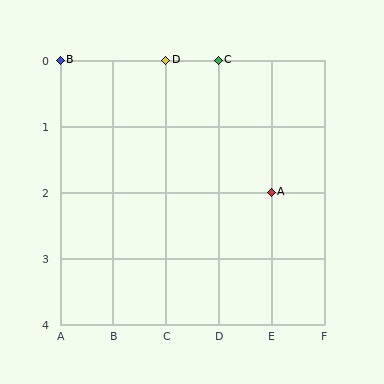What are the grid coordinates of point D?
Point D is at grid coordinates (C, 0).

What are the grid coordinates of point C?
Point C is at grid coordinates (D, 0).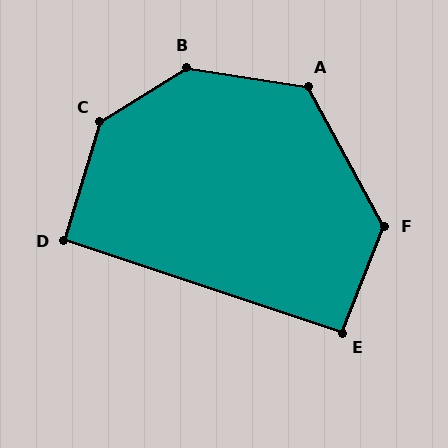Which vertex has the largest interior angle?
B, at approximately 139 degrees.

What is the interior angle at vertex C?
Approximately 139 degrees (obtuse).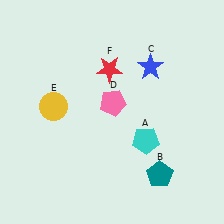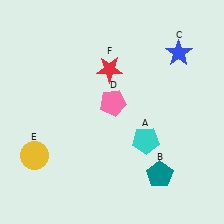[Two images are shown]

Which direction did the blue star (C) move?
The blue star (C) moved right.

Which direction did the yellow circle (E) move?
The yellow circle (E) moved down.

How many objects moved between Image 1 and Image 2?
2 objects moved between the two images.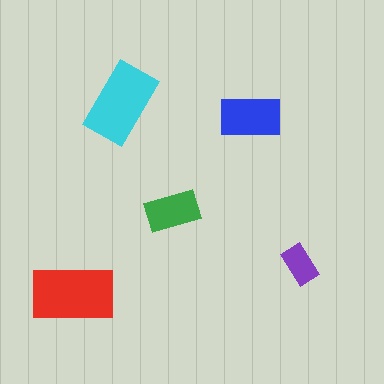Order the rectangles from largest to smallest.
the red one, the cyan one, the blue one, the green one, the purple one.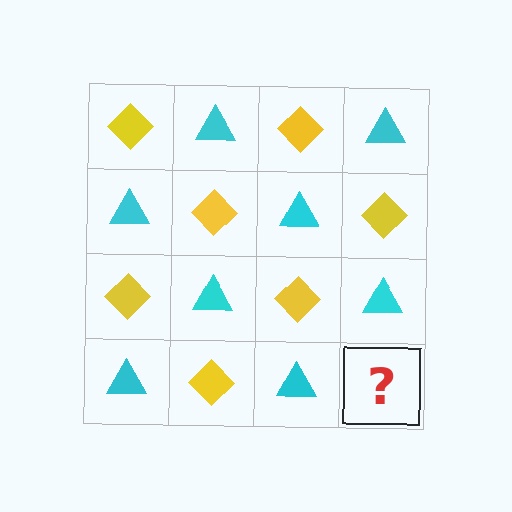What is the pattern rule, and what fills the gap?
The rule is that it alternates yellow diamond and cyan triangle in a checkerboard pattern. The gap should be filled with a yellow diamond.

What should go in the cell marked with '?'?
The missing cell should contain a yellow diamond.